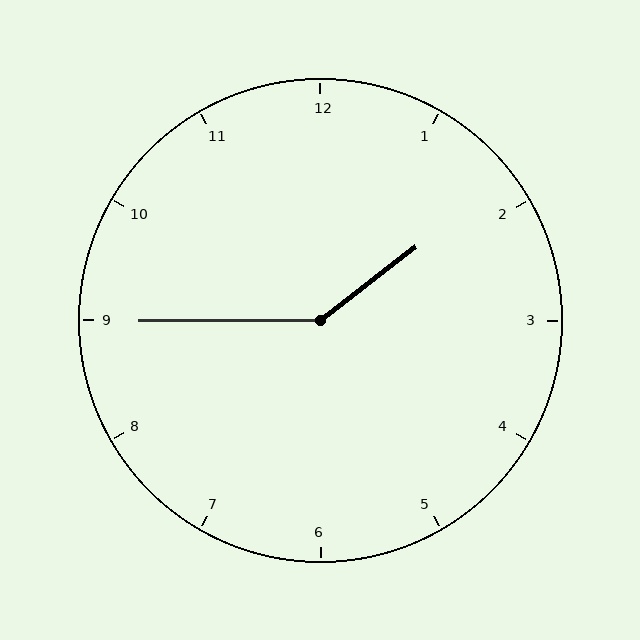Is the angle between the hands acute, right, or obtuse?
It is obtuse.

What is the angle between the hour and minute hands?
Approximately 142 degrees.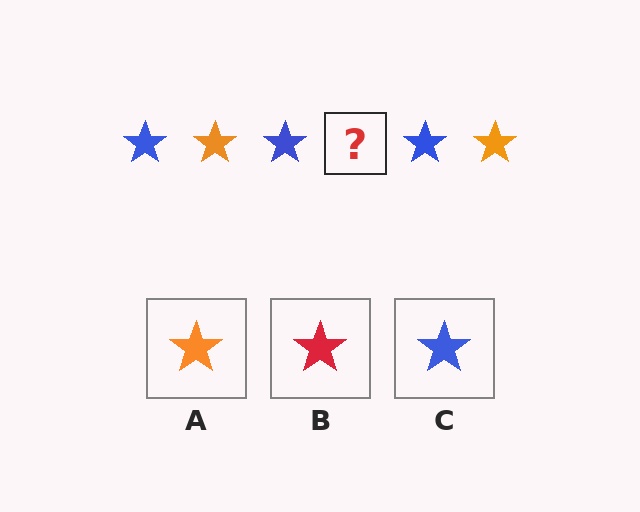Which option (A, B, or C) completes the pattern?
A.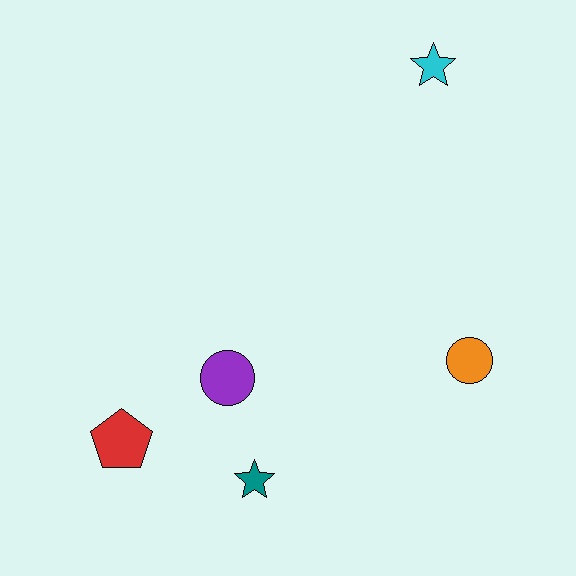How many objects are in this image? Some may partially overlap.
There are 5 objects.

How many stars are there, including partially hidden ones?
There are 2 stars.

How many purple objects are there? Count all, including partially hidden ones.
There is 1 purple object.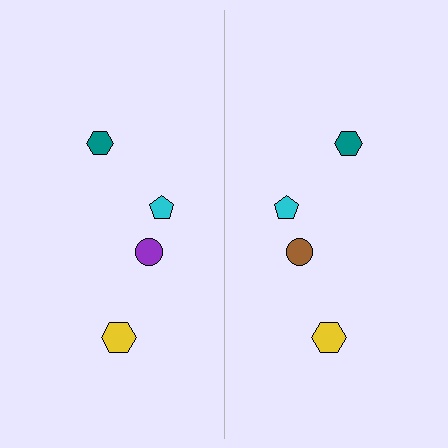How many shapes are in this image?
There are 8 shapes in this image.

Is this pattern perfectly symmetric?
No, the pattern is not perfectly symmetric. The brown circle on the right side breaks the symmetry — its mirror counterpart is purple.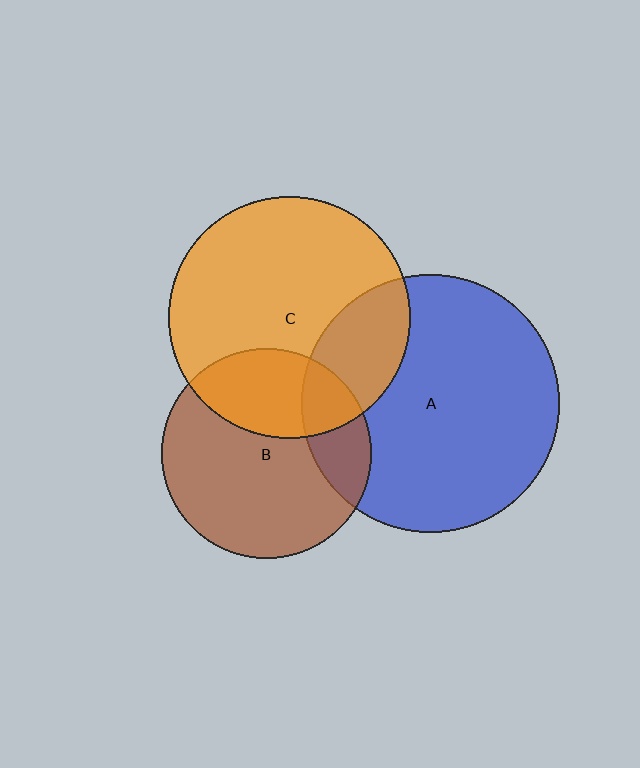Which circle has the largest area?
Circle A (blue).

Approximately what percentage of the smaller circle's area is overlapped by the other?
Approximately 25%.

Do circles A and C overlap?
Yes.